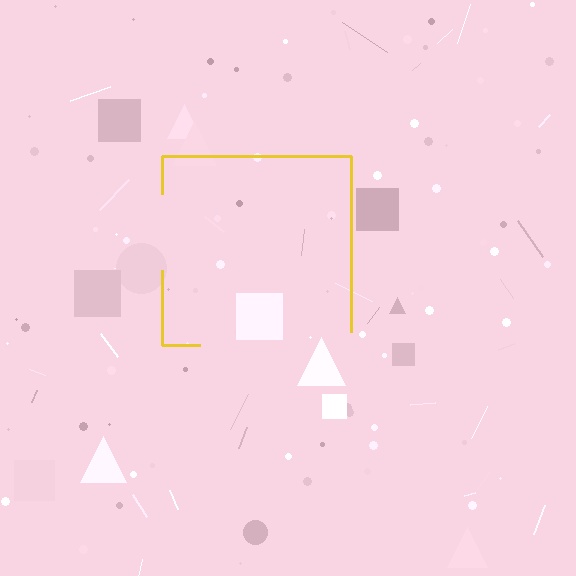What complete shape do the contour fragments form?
The contour fragments form a square.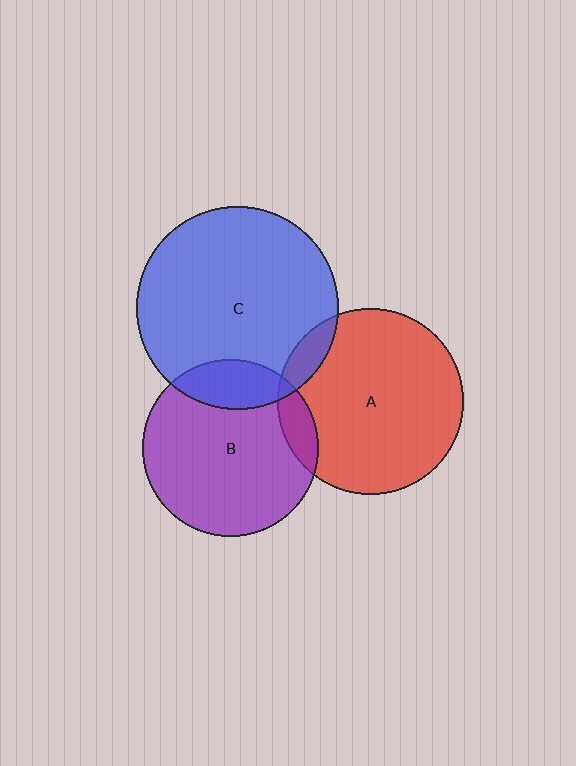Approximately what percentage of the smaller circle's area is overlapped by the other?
Approximately 10%.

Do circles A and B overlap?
Yes.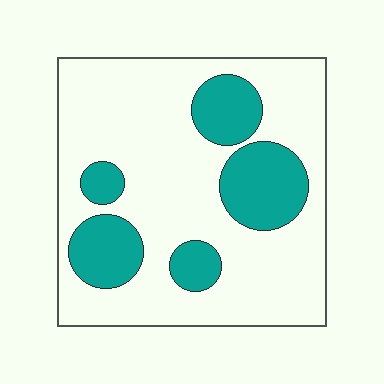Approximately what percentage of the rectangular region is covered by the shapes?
Approximately 25%.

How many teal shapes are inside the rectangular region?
5.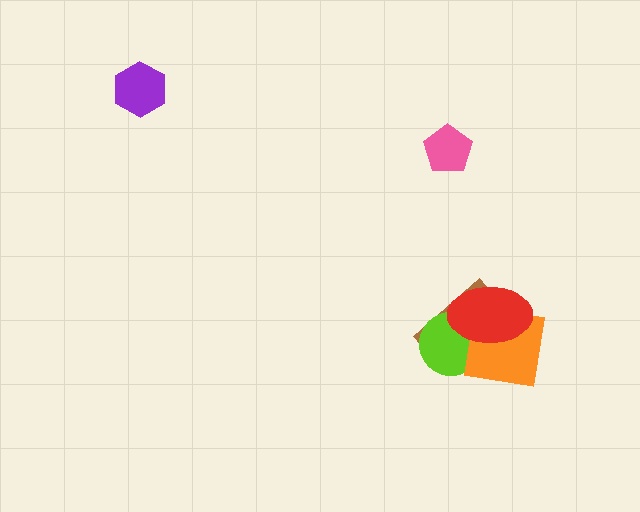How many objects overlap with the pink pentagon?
0 objects overlap with the pink pentagon.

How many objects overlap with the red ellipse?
3 objects overlap with the red ellipse.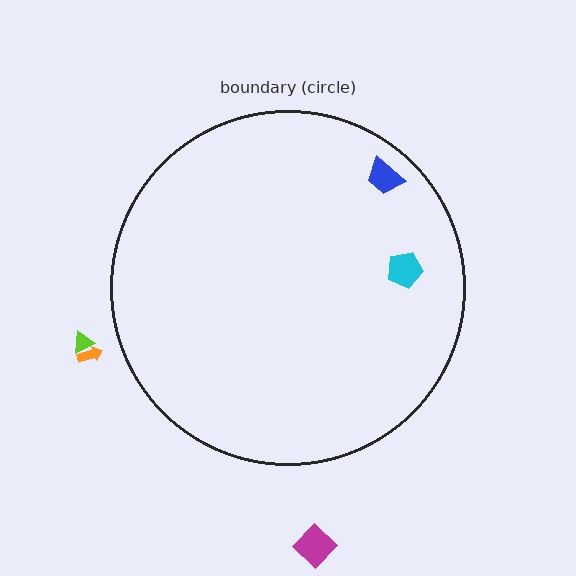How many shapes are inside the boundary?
2 inside, 3 outside.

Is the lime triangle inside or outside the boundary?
Outside.